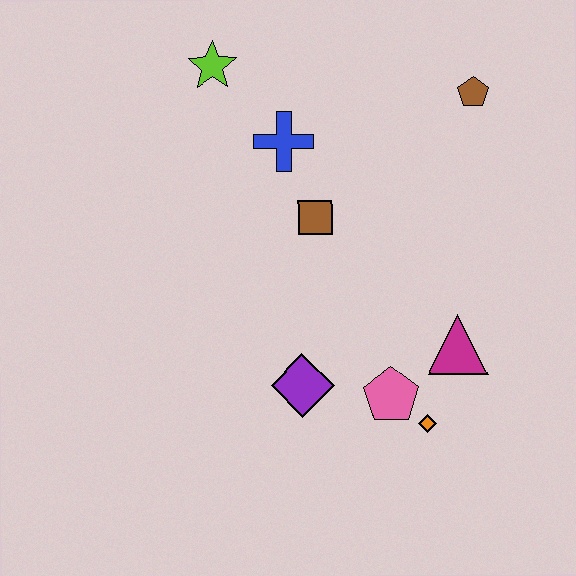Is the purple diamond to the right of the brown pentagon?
No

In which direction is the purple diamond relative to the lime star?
The purple diamond is below the lime star.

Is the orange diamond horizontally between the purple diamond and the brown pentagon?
Yes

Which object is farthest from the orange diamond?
The lime star is farthest from the orange diamond.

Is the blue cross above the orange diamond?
Yes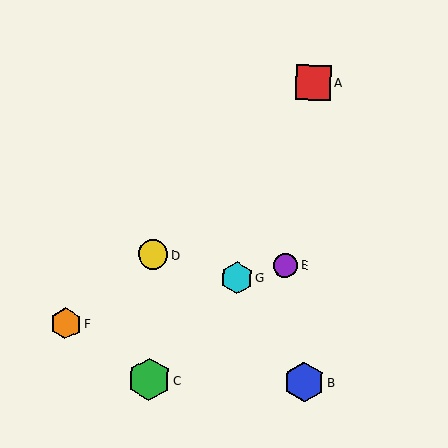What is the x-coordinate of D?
Object D is at x≈153.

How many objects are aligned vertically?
2 objects (C, D) are aligned vertically.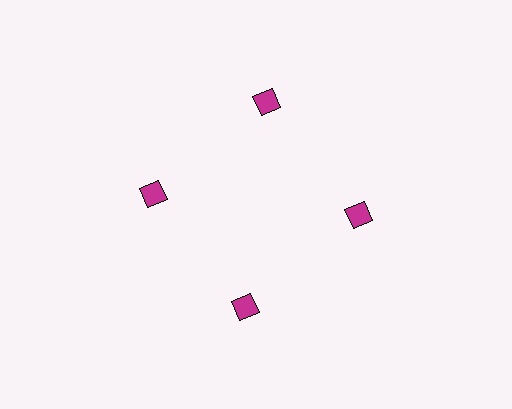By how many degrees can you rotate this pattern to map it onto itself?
The pattern maps onto itself every 90 degrees of rotation.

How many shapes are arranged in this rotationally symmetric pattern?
There are 4 shapes, arranged in 4 groups of 1.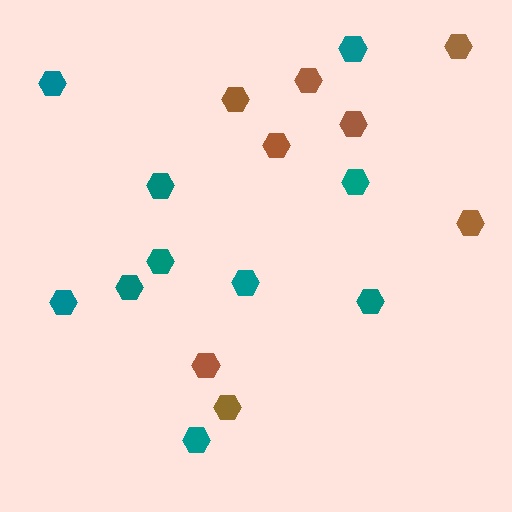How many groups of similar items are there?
There are 2 groups: one group of teal hexagons (10) and one group of brown hexagons (8).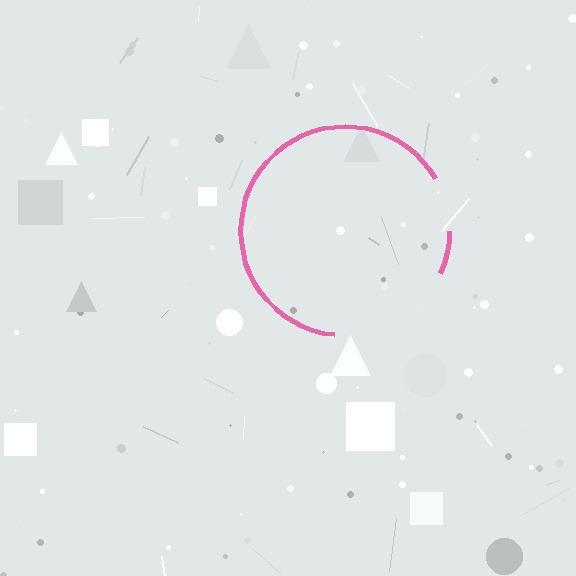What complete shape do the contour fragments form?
The contour fragments form a circle.